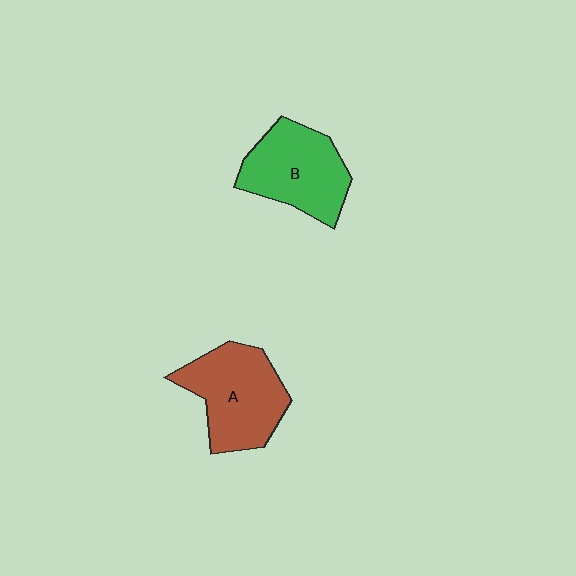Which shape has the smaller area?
Shape B (green).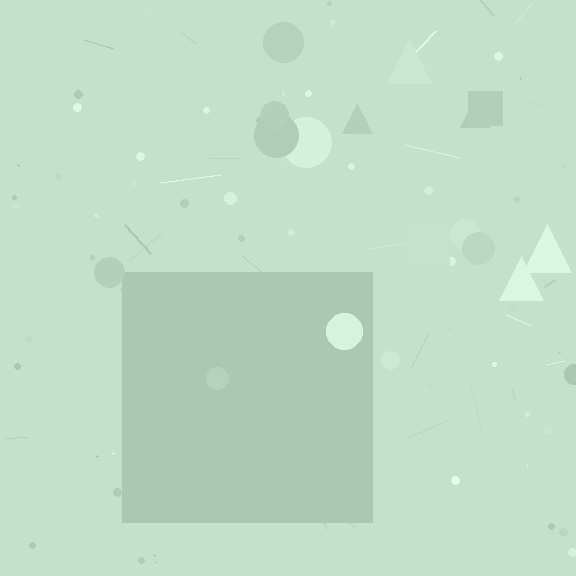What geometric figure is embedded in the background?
A square is embedded in the background.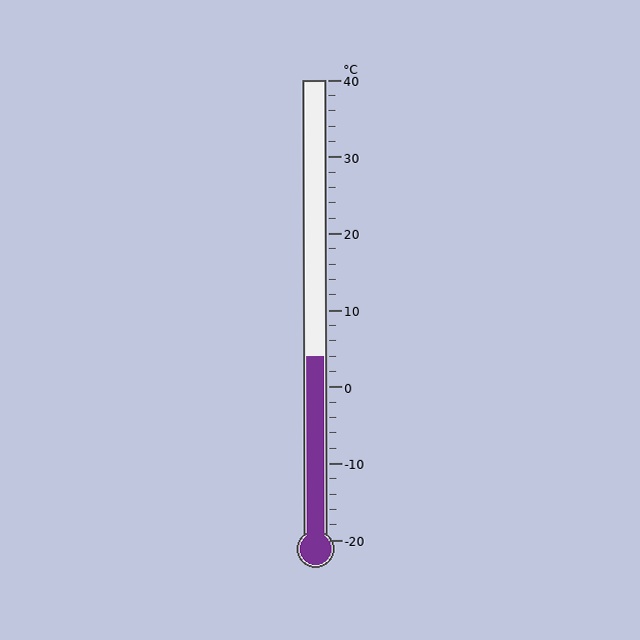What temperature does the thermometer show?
The thermometer shows approximately 4°C.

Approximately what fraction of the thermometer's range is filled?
The thermometer is filled to approximately 40% of its range.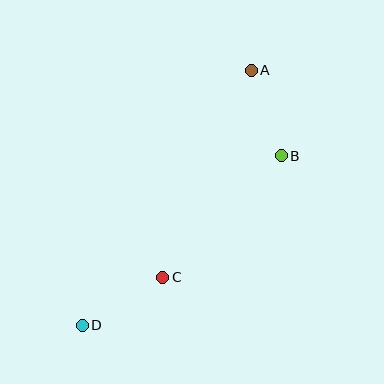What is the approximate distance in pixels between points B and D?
The distance between B and D is approximately 261 pixels.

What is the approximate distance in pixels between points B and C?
The distance between B and C is approximately 170 pixels.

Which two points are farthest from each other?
Points A and D are farthest from each other.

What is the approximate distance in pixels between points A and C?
The distance between A and C is approximately 225 pixels.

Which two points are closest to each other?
Points A and B are closest to each other.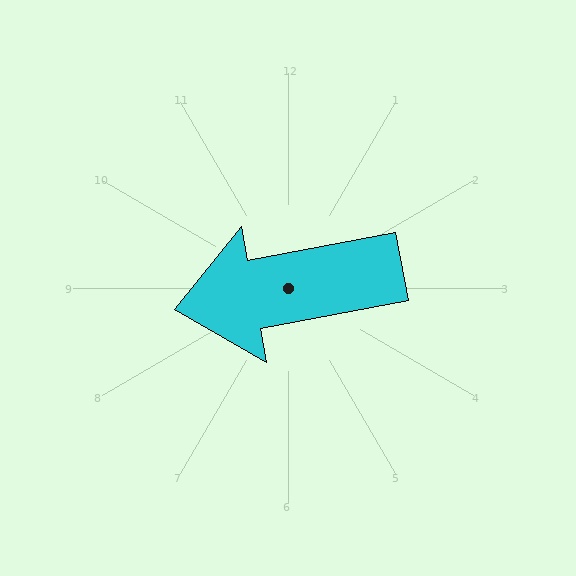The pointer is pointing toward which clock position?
Roughly 9 o'clock.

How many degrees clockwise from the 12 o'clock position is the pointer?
Approximately 259 degrees.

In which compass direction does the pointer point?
West.